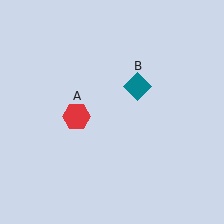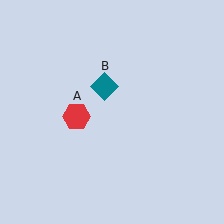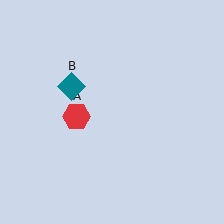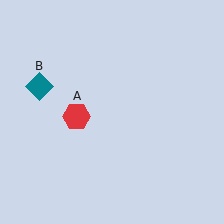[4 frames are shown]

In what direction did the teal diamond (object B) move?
The teal diamond (object B) moved left.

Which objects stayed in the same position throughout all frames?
Red hexagon (object A) remained stationary.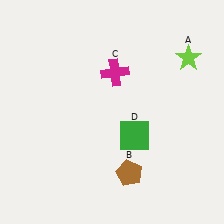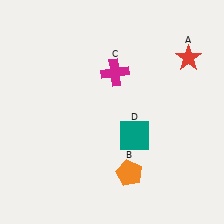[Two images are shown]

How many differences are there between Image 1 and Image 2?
There are 3 differences between the two images.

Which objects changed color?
A changed from lime to red. B changed from brown to orange. D changed from green to teal.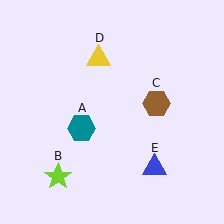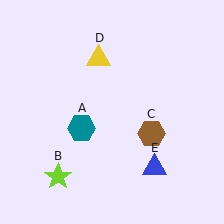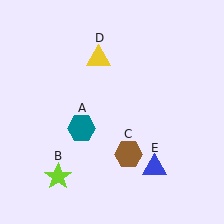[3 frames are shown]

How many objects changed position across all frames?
1 object changed position: brown hexagon (object C).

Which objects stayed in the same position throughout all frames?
Teal hexagon (object A) and lime star (object B) and yellow triangle (object D) and blue triangle (object E) remained stationary.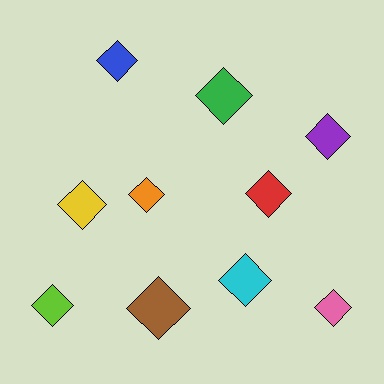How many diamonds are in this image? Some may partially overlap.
There are 10 diamonds.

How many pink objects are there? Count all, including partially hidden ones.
There is 1 pink object.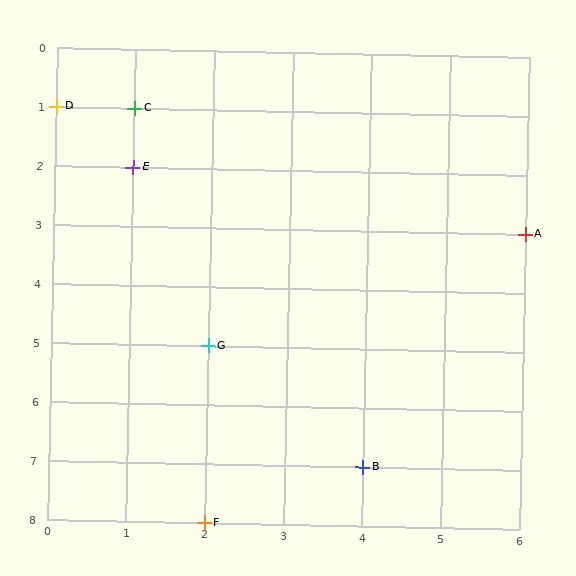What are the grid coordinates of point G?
Point G is at grid coordinates (2, 5).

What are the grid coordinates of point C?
Point C is at grid coordinates (1, 1).